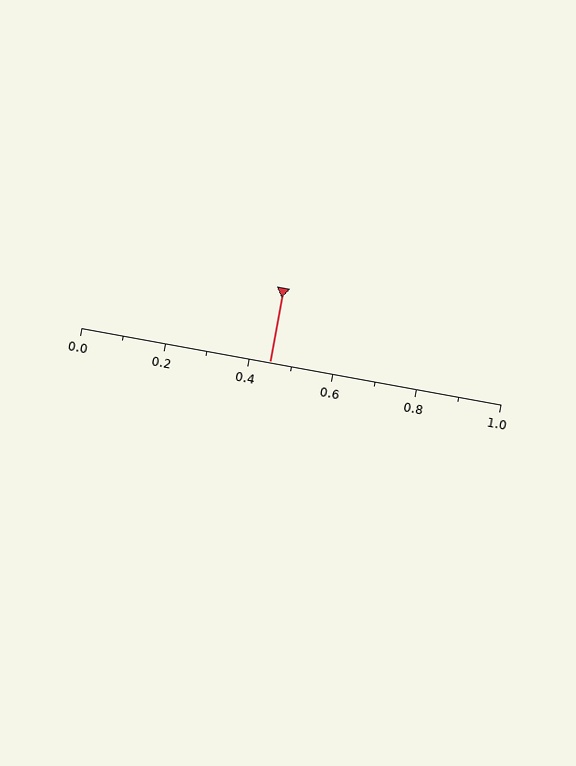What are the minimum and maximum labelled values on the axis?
The axis runs from 0.0 to 1.0.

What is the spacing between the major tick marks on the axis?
The major ticks are spaced 0.2 apart.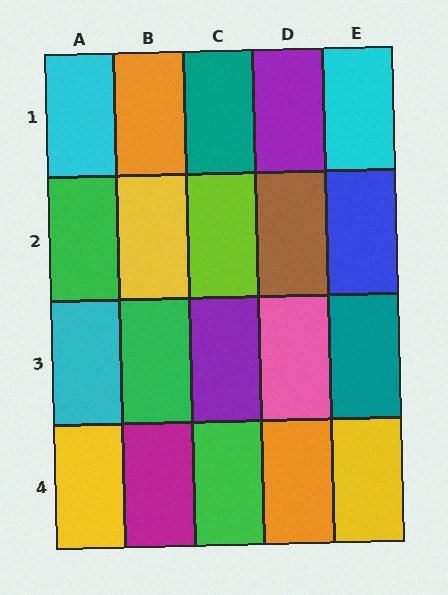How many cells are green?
3 cells are green.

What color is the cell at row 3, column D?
Pink.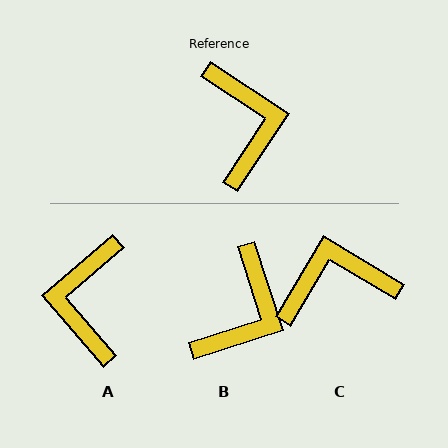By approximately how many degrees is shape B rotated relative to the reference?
Approximately 38 degrees clockwise.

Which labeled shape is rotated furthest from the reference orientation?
A, about 165 degrees away.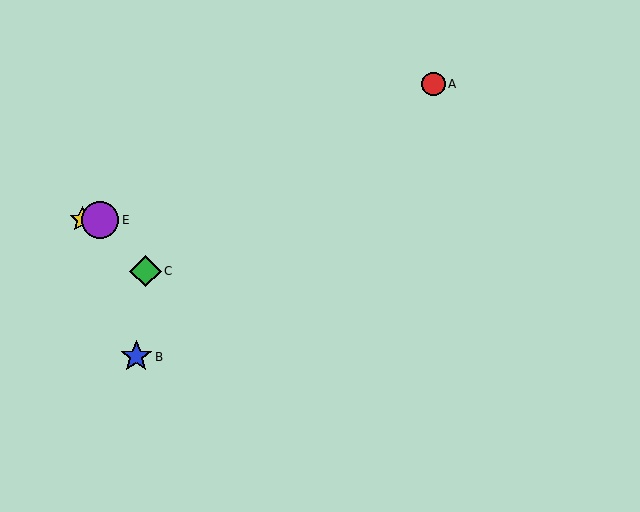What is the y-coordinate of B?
Object B is at y≈357.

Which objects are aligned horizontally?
Objects D, E are aligned horizontally.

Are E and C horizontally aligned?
No, E is at y≈220 and C is at y≈271.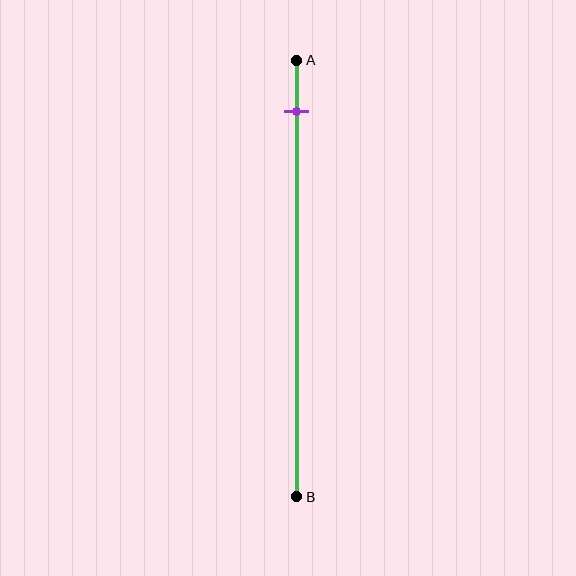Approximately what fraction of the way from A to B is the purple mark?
The purple mark is approximately 10% of the way from A to B.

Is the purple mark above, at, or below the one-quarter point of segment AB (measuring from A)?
The purple mark is above the one-quarter point of segment AB.